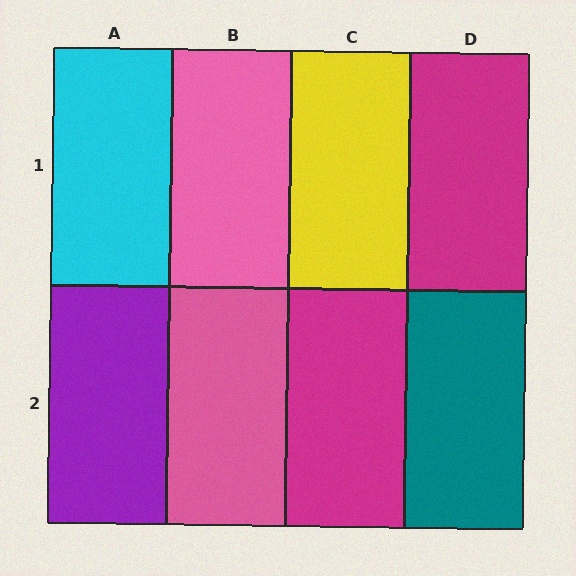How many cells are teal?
1 cell is teal.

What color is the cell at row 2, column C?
Magenta.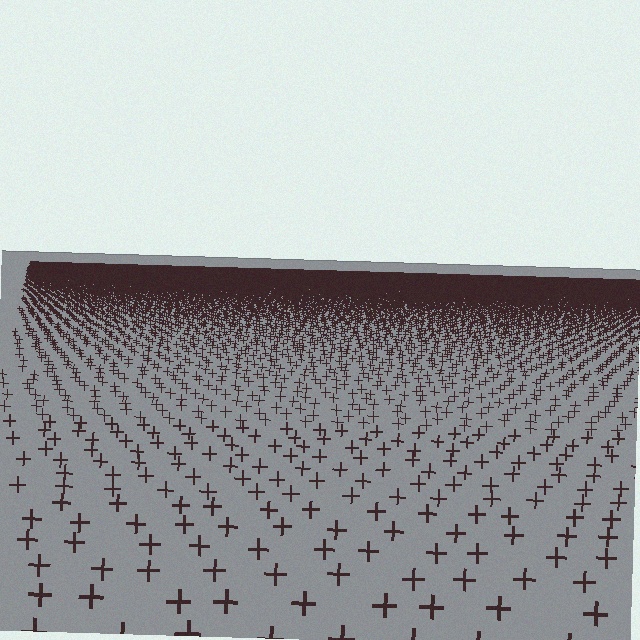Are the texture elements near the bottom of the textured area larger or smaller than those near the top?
Larger. Near the bottom, elements are closer to the viewer and appear at a bigger on-screen size.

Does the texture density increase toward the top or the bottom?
Density increases toward the top.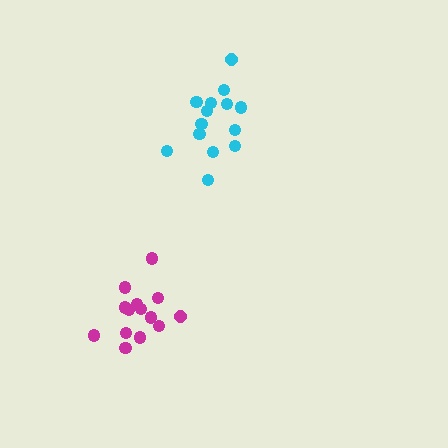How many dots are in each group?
Group 1: 14 dots, Group 2: 14 dots (28 total).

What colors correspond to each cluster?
The clusters are colored: cyan, magenta.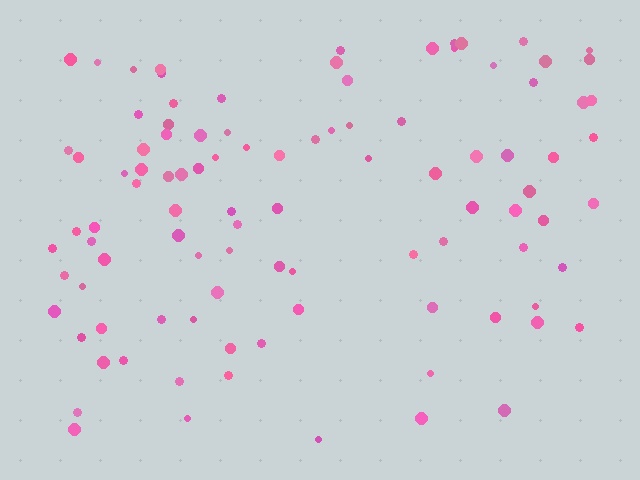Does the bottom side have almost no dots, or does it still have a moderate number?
Still a moderate number, just noticeably fewer than the top.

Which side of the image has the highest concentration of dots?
The top.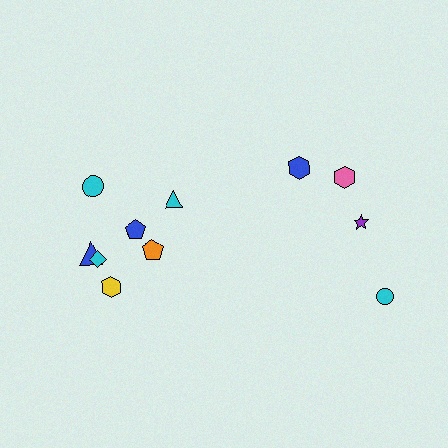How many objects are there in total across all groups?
There are 11 objects.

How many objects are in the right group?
There are 4 objects.